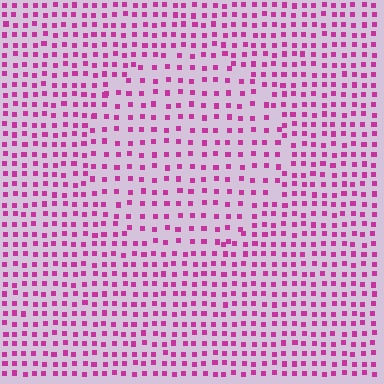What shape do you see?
I see a circle.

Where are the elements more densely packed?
The elements are more densely packed outside the circle boundary.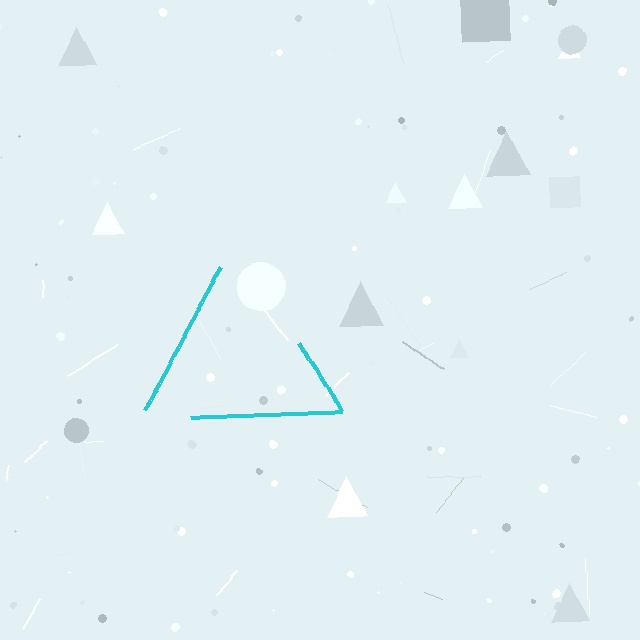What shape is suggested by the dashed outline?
The dashed outline suggests a triangle.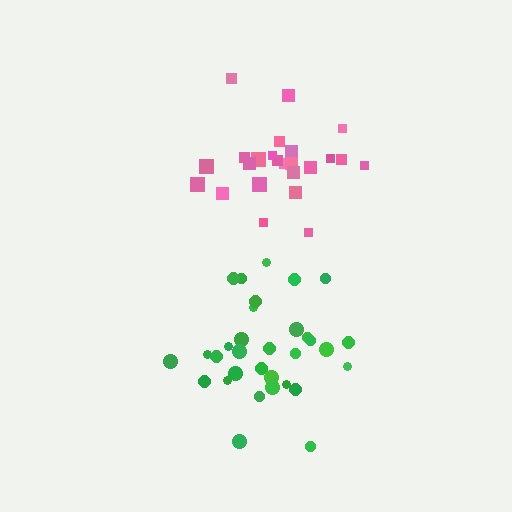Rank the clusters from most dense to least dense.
green, pink.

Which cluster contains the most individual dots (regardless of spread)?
Green (32).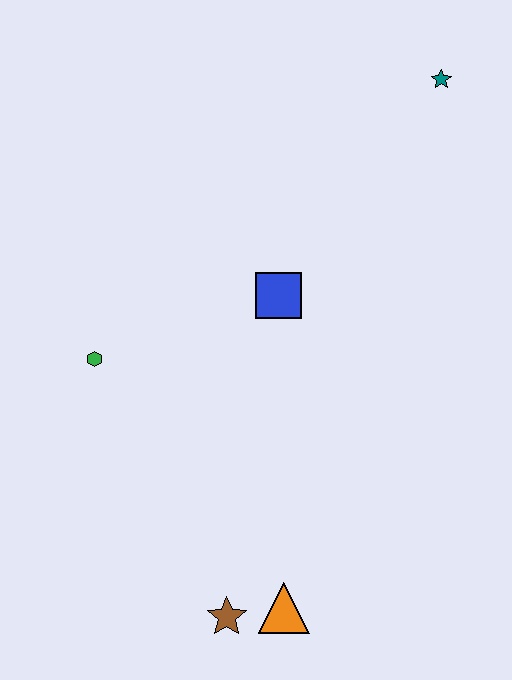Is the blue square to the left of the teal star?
Yes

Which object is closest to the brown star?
The orange triangle is closest to the brown star.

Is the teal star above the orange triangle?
Yes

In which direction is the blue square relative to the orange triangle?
The blue square is above the orange triangle.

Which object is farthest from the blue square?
The brown star is farthest from the blue square.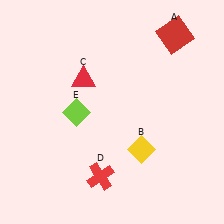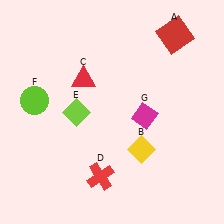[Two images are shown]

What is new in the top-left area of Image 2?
A lime circle (F) was added in the top-left area of Image 2.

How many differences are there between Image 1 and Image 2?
There are 2 differences between the two images.